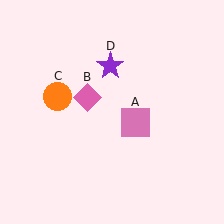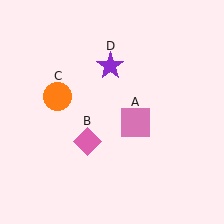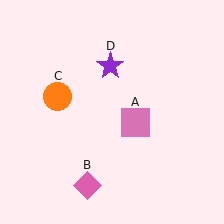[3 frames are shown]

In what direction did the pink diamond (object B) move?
The pink diamond (object B) moved down.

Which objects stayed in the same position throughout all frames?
Pink square (object A) and orange circle (object C) and purple star (object D) remained stationary.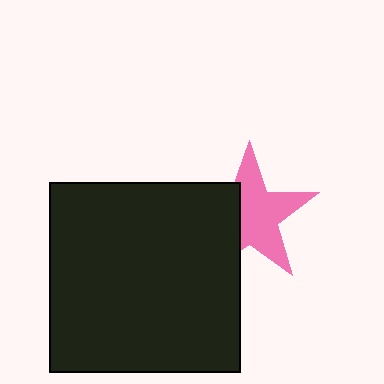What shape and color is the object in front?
The object in front is a black square.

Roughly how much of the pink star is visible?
About half of it is visible (roughly 62%).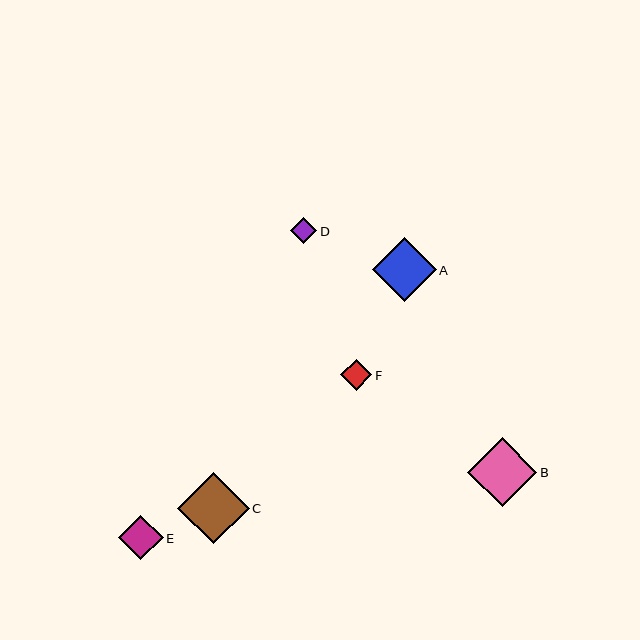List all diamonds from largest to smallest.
From largest to smallest: C, B, A, E, F, D.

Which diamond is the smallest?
Diamond D is the smallest with a size of approximately 26 pixels.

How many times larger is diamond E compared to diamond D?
Diamond E is approximately 1.7 times the size of diamond D.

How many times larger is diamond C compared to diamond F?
Diamond C is approximately 2.3 times the size of diamond F.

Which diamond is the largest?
Diamond C is the largest with a size of approximately 71 pixels.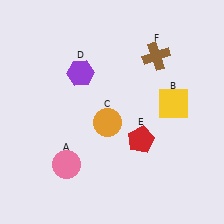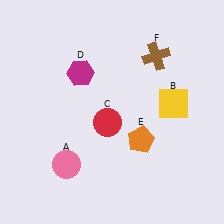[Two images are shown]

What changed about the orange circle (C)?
In Image 1, C is orange. In Image 2, it changed to red.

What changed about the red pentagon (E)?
In Image 1, E is red. In Image 2, it changed to orange.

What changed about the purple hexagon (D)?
In Image 1, D is purple. In Image 2, it changed to magenta.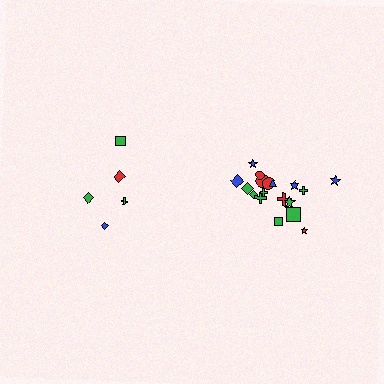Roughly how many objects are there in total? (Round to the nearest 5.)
Roughly 25 objects in total.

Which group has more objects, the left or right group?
The right group.